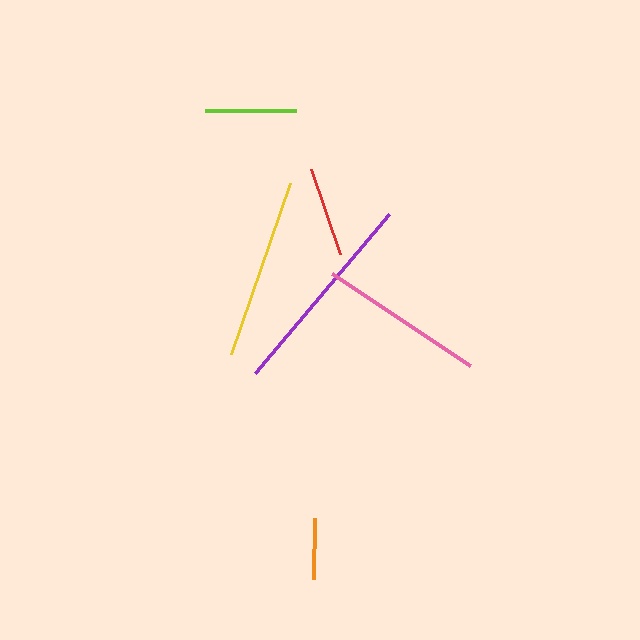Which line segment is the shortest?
The orange line is the shortest at approximately 62 pixels.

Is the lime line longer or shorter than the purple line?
The purple line is longer than the lime line.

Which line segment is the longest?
The purple line is the longest at approximately 208 pixels.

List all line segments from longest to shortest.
From longest to shortest: purple, yellow, pink, lime, red, orange.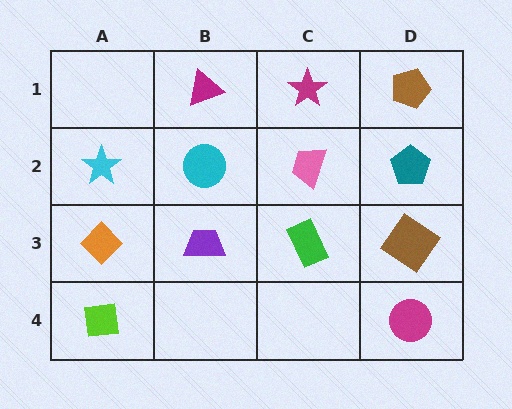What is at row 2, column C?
A pink trapezoid.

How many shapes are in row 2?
4 shapes.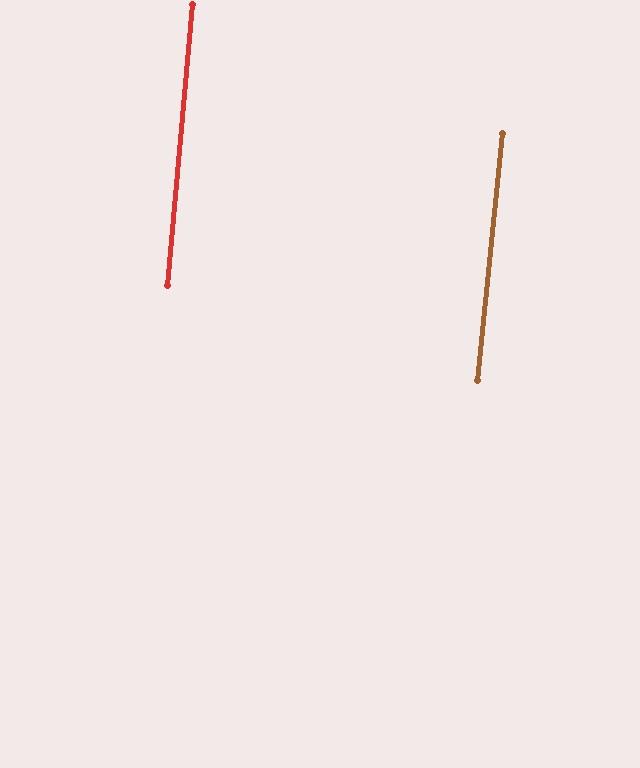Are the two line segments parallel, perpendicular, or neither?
Parallel — their directions differ by only 0.6°.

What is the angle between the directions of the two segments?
Approximately 1 degree.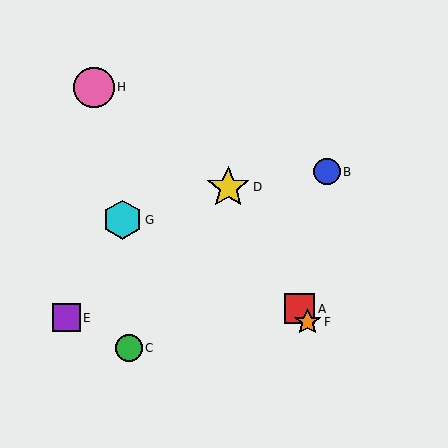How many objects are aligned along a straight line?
3 objects (A, D, F) are aligned along a straight line.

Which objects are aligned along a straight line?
Objects A, D, F are aligned along a straight line.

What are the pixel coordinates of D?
Object D is at (228, 188).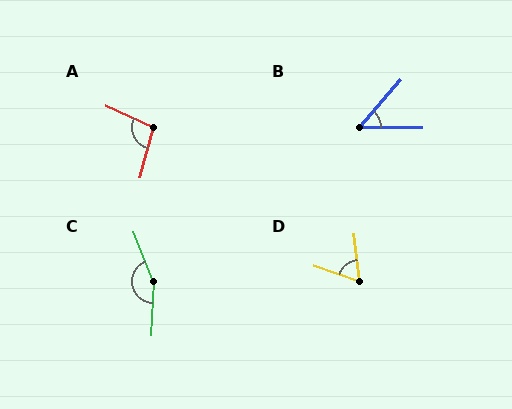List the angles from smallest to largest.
B (49°), D (65°), A (101°), C (156°).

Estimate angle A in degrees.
Approximately 101 degrees.